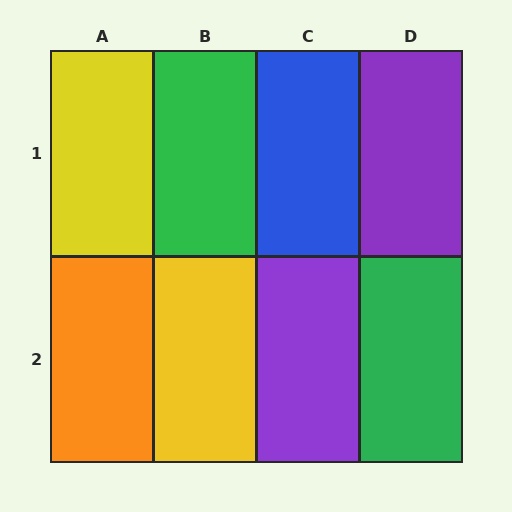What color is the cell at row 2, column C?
Purple.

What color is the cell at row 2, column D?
Green.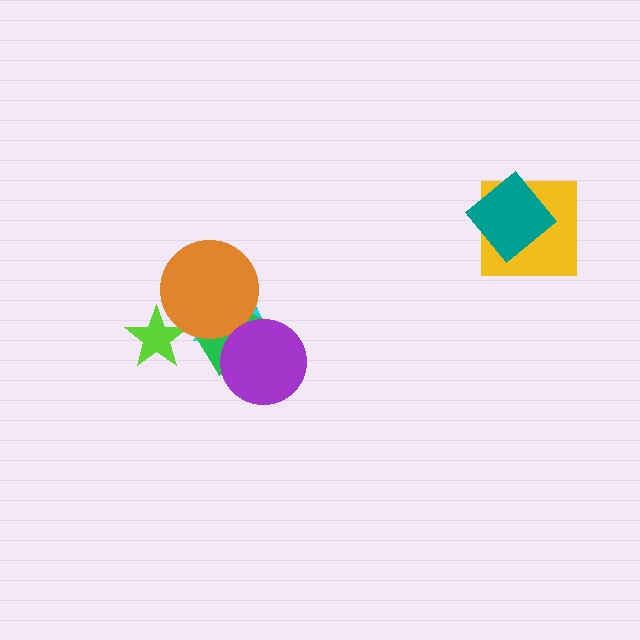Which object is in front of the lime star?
The orange circle is in front of the lime star.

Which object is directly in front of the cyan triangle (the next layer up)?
The green pentagon is directly in front of the cyan triangle.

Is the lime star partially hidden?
Yes, it is partially covered by another shape.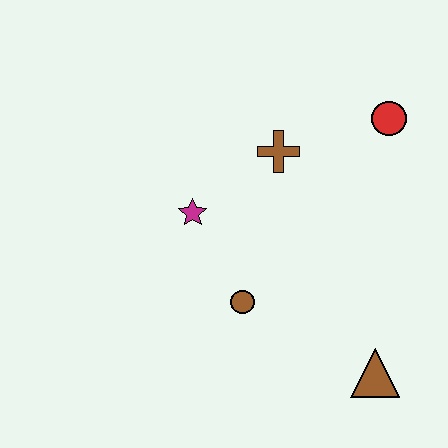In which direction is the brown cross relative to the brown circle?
The brown cross is above the brown circle.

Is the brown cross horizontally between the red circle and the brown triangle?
No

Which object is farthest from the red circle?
The brown triangle is farthest from the red circle.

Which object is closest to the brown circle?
The magenta star is closest to the brown circle.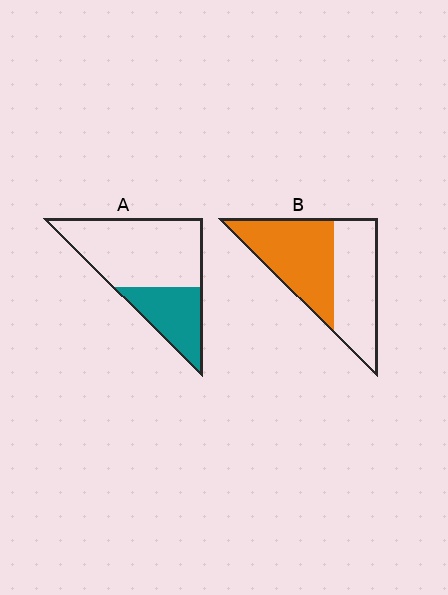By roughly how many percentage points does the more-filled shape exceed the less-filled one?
By roughly 20 percentage points (B over A).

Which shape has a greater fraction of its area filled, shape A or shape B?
Shape B.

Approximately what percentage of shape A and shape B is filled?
A is approximately 30% and B is approximately 55%.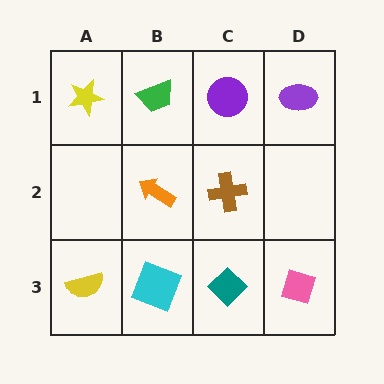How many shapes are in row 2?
2 shapes.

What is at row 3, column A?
A yellow semicircle.